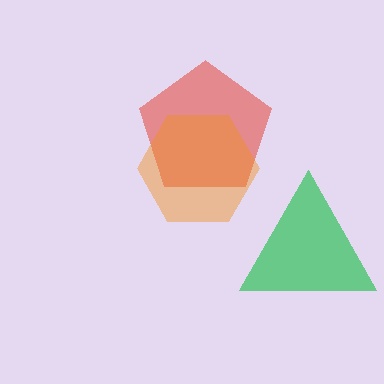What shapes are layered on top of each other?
The layered shapes are: a green triangle, a red pentagon, an orange hexagon.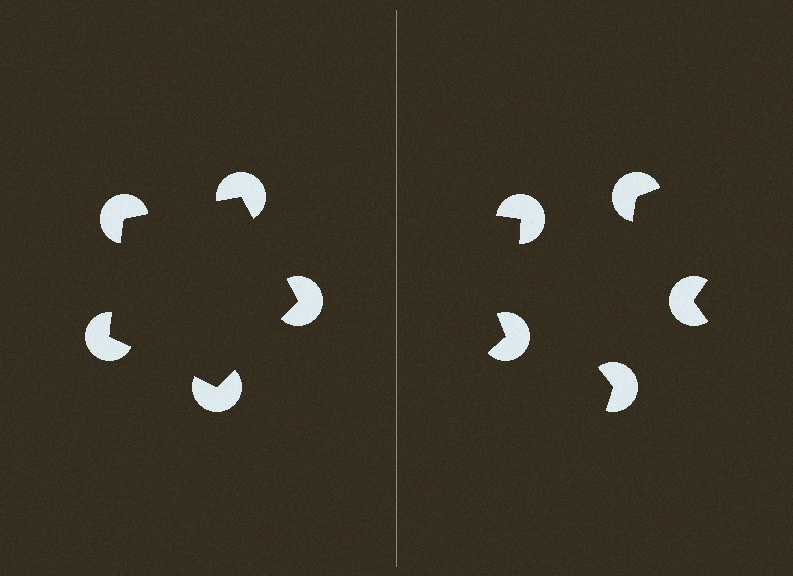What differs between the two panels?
The pac-man discs are positioned identically on both sides; only the wedge orientations differ. On the left they align to a pentagon; on the right they are misaligned.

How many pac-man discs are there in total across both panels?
10 — 5 on each side.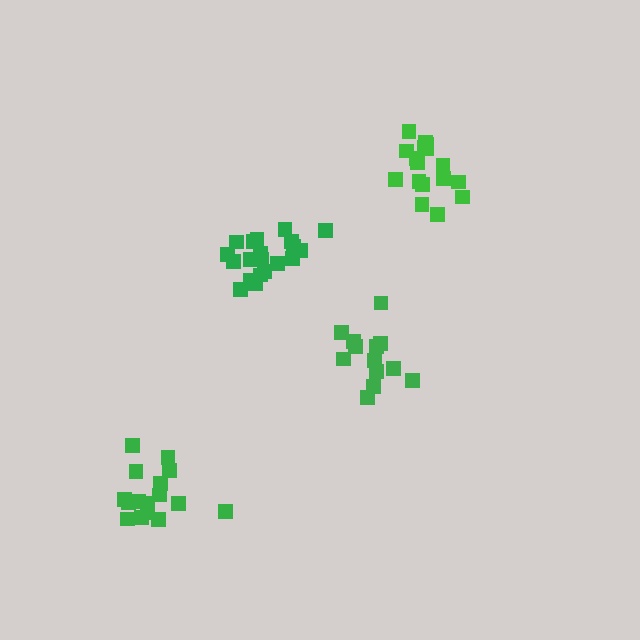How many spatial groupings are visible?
There are 4 spatial groupings.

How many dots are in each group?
Group 1: 16 dots, Group 2: 20 dots, Group 3: 14 dots, Group 4: 17 dots (67 total).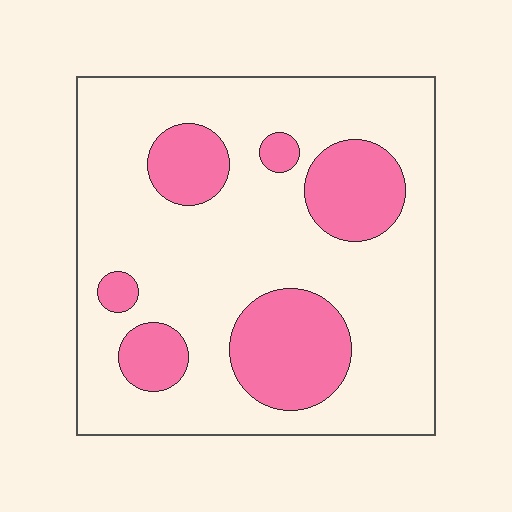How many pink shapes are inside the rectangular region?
6.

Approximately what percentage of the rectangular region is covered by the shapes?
Approximately 25%.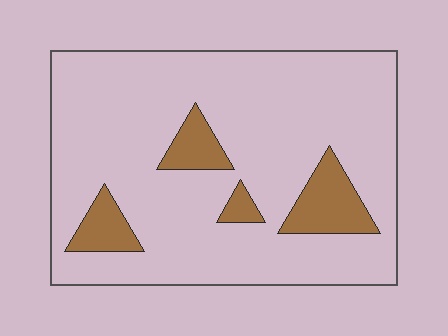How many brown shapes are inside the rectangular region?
4.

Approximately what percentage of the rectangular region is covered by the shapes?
Approximately 15%.